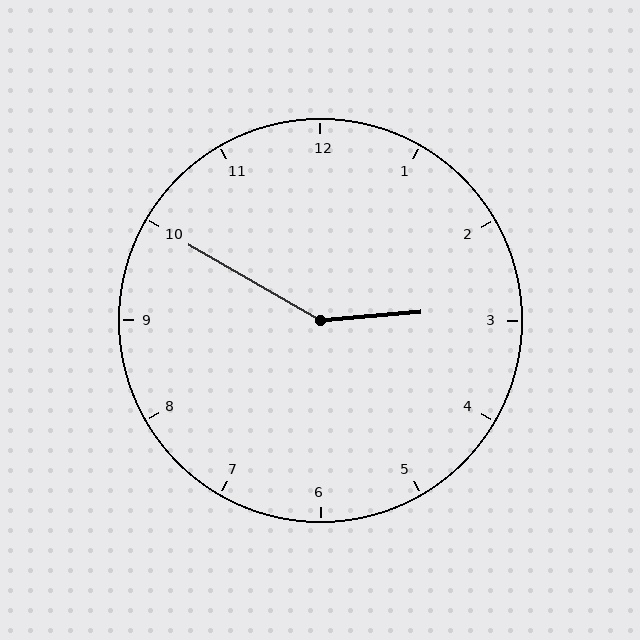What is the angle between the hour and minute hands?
Approximately 145 degrees.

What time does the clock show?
2:50.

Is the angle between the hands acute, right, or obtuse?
It is obtuse.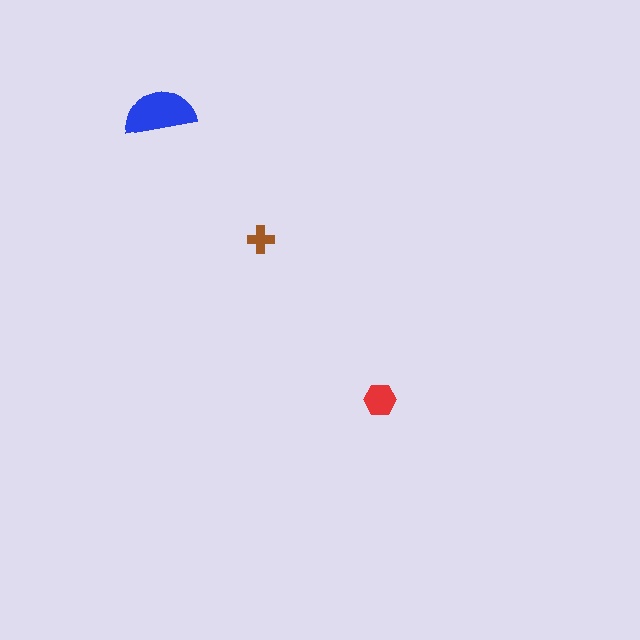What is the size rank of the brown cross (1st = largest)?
3rd.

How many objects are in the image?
There are 3 objects in the image.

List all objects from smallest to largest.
The brown cross, the red hexagon, the blue semicircle.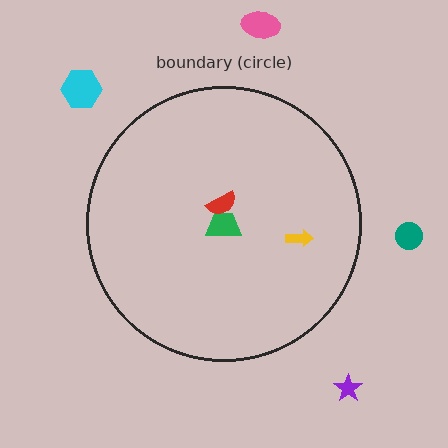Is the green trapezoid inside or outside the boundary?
Inside.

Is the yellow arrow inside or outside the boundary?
Inside.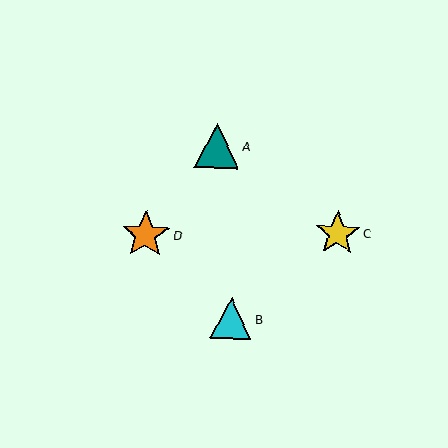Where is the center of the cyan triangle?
The center of the cyan triangle is at (231, 319).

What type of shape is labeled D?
Shape D is an orange star.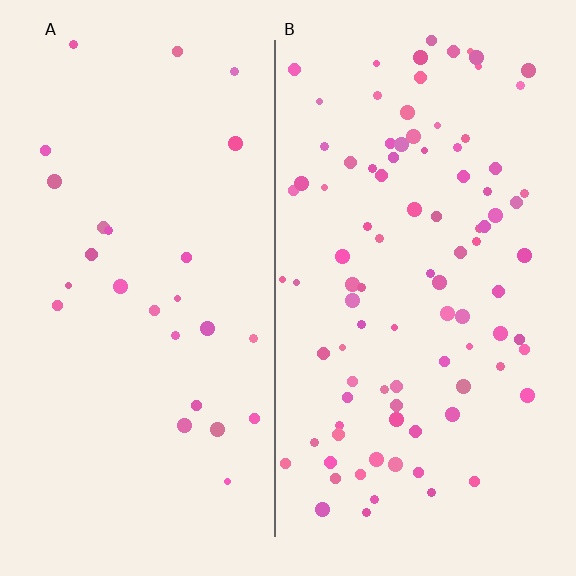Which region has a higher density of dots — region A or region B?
B (the right).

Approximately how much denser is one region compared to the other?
Approximately 3.5× — region B over region A.